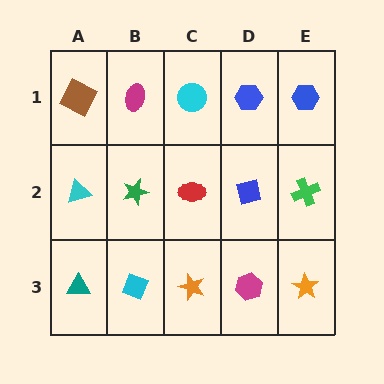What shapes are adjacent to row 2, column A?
A brown square (row 1, column A), a teal triangle (row 3, column A), a green star (row 2, column B).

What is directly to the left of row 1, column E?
A blue hexagon.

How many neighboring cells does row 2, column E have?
3.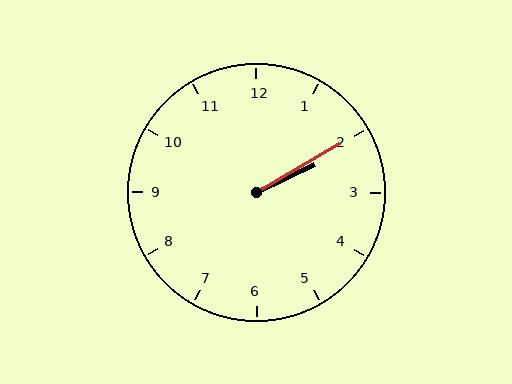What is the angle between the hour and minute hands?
Approximately 5 degrees.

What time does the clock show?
2:10.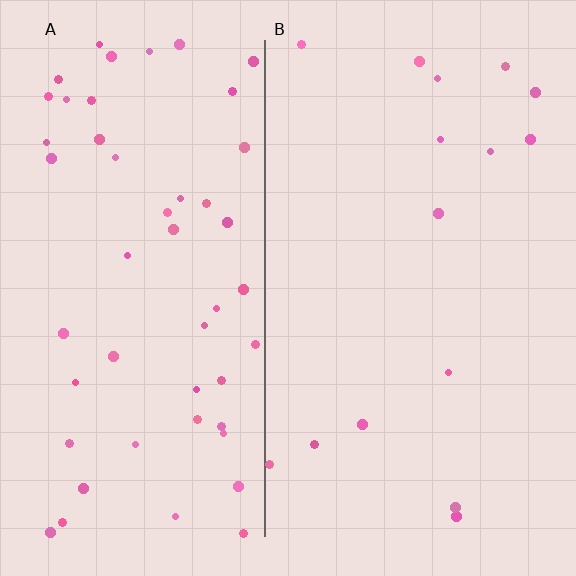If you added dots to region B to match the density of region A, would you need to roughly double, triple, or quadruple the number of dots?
Approximately triple.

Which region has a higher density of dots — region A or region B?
A (the left).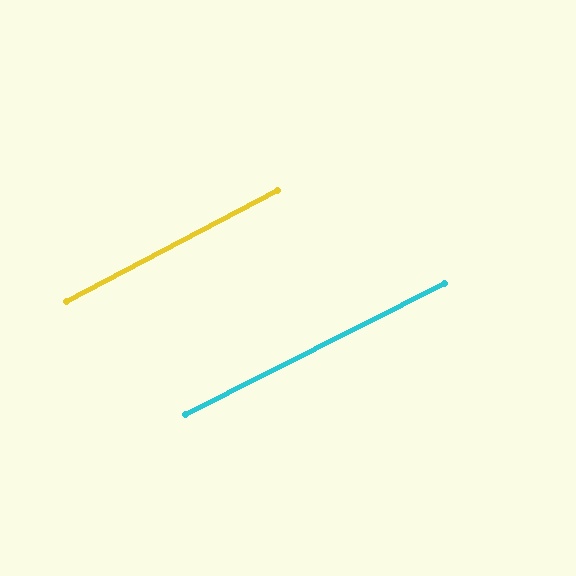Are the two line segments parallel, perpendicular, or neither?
Parallel — their directions differ by only 0.8°.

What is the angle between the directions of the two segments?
Approximately 1 degree.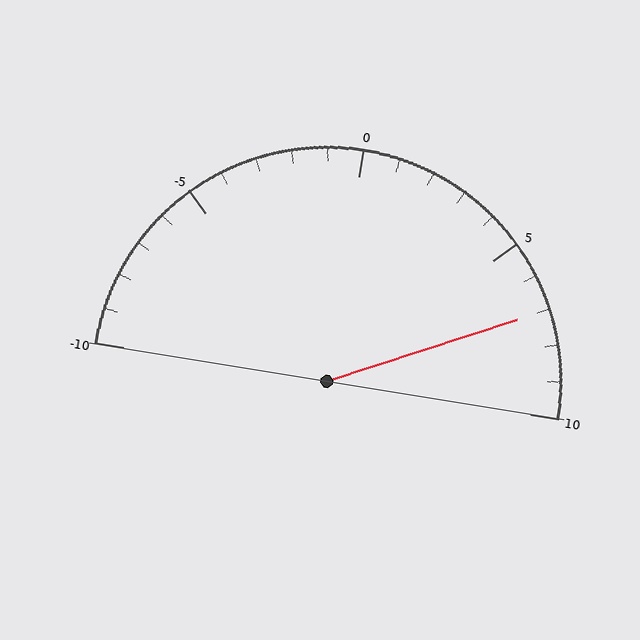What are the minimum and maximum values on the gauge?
The gauge ranges from -10 to 10.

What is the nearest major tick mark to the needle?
The nearest major tick mark is 5.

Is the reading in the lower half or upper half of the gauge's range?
The reading is in the upper half of the range (-10 to 10).